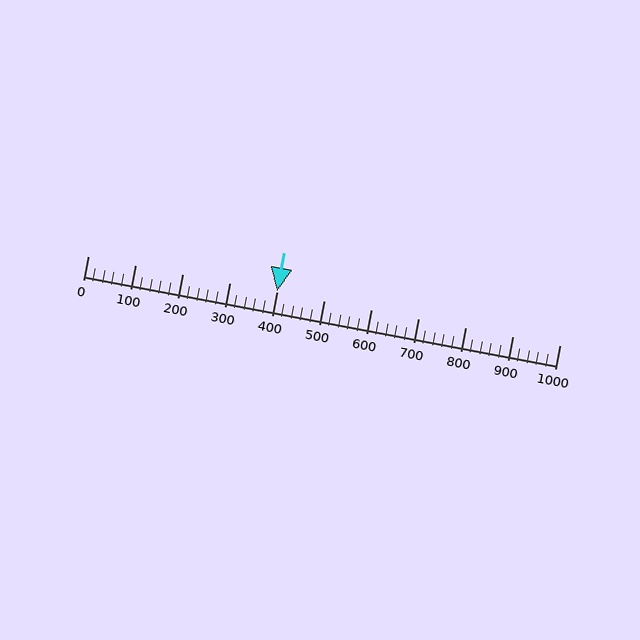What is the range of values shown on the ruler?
The ruler shows values from 0 to 1000.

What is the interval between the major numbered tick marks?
The major tick marks are spaced 100 units apart.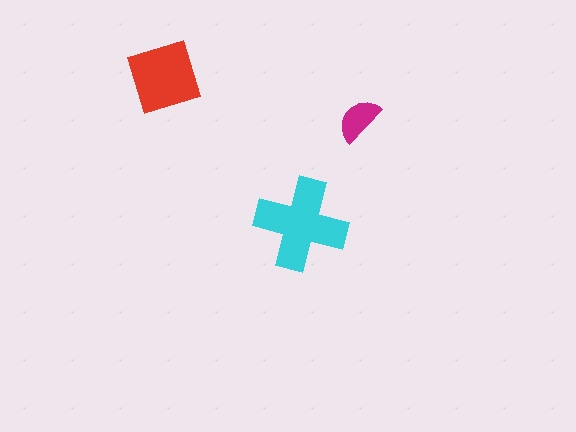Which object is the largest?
The cyan cross.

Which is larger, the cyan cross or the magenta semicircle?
The cyan cross.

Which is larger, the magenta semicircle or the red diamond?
The red diamond.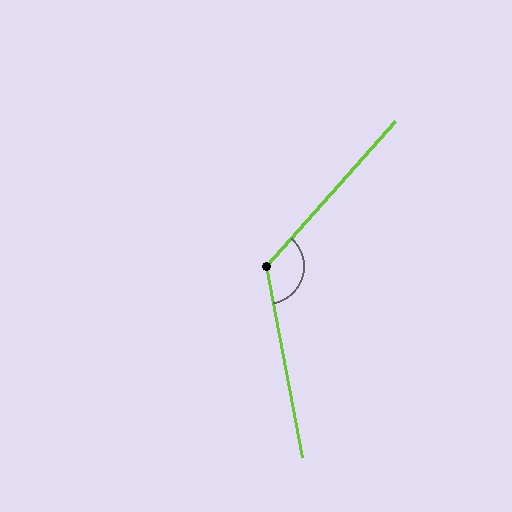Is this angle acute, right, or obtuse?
It is obtuse.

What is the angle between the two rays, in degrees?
Approximately 128 degrees.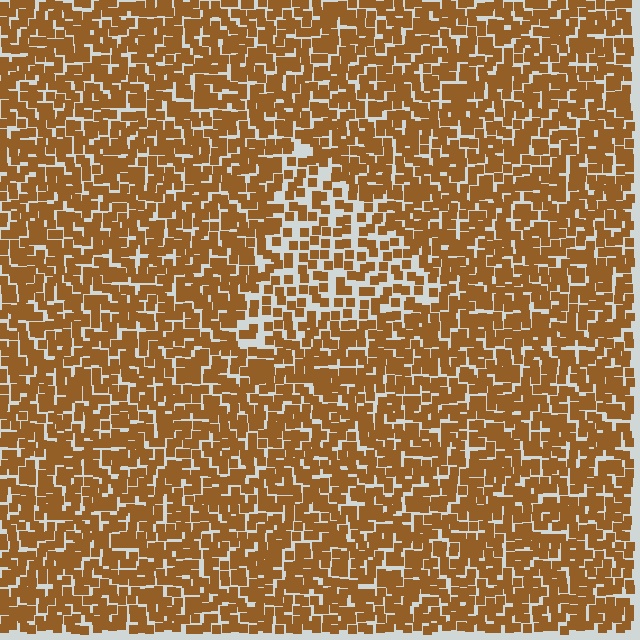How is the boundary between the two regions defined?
The boundary is defined by a change in element density (approximately 1.7x ratio). All elements are the same color, size, and shape.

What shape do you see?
I see a triangle.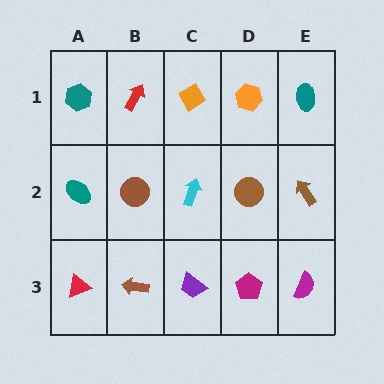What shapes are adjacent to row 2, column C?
An orange diamond (row 1, column C), a purple trapezoid (row 3, column C), a brown circle (row 2, column B), a brown circle (row 2, column D).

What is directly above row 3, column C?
A cyan arrow.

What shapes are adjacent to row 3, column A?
A teal ellipse (row 2, column A), a brown arrow (row 3, column B).